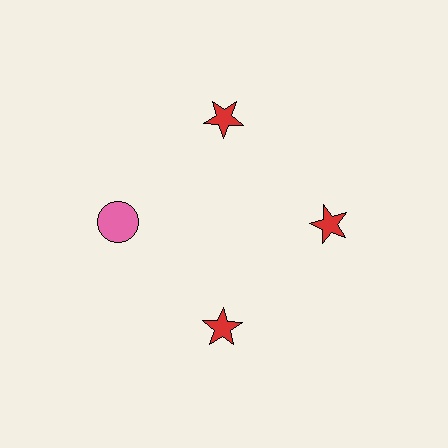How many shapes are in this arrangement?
There are 4 shapes arranged in a ring pattern.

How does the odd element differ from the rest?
It differs in both color (pink instead of red) and shape (circle instead of star).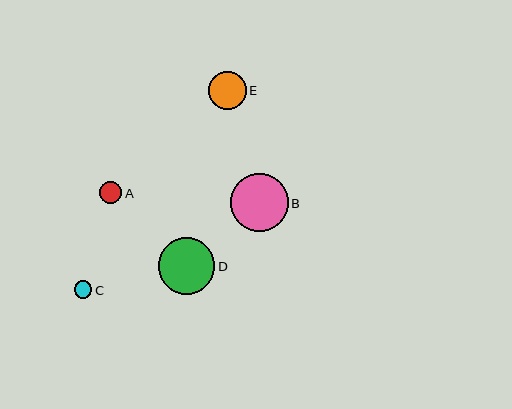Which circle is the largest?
Circle B is the largest with a size of approximately 58 pixels.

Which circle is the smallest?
Circle C is the smallest with a size of approximately 17 pixels.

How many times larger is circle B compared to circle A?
Circle B is approximately 2.6 times the size of circle A.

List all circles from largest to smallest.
From largest to smallest: B, D, E, A, C.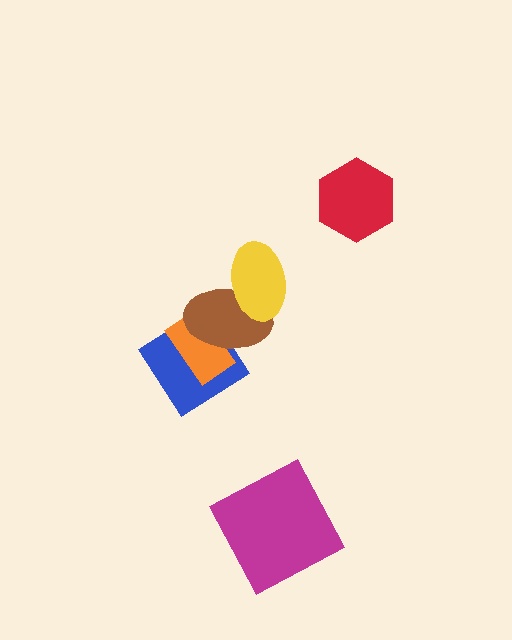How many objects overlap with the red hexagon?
0 objects overlap with the red hexagon.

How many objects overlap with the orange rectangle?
2 objects overlap with the orange rectangle.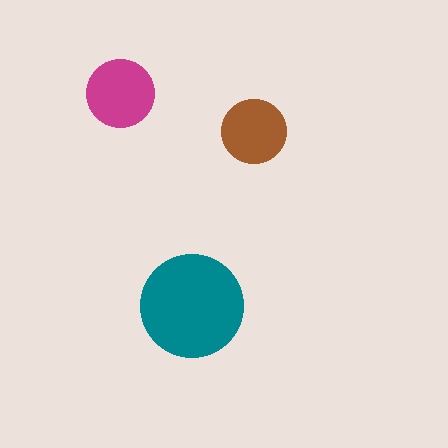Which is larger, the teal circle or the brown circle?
The teal one.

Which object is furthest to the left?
The magenta circle is leftmost.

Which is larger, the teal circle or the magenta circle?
The teal one.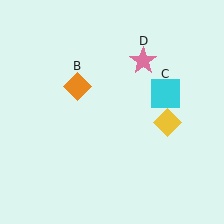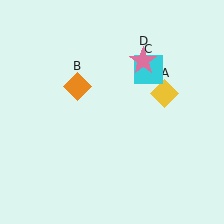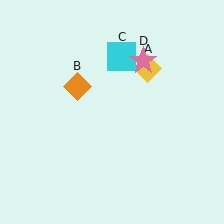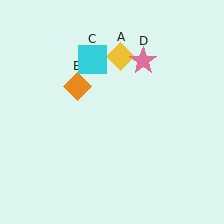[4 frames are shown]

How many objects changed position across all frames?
2 objects changed position: yellow diamond (object A), cyan square (object C).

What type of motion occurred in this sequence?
The yellow diamond (object A), cyan square (object C) rotated counterclockwise around the center of the scene.